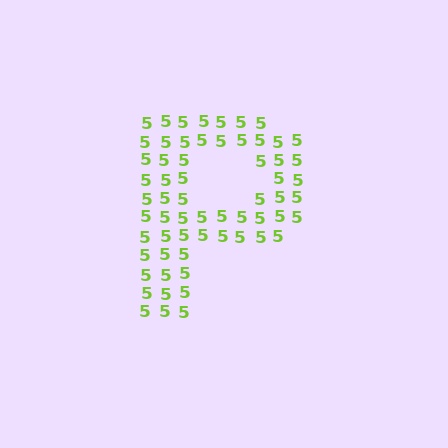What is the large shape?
The large shape is the letter P.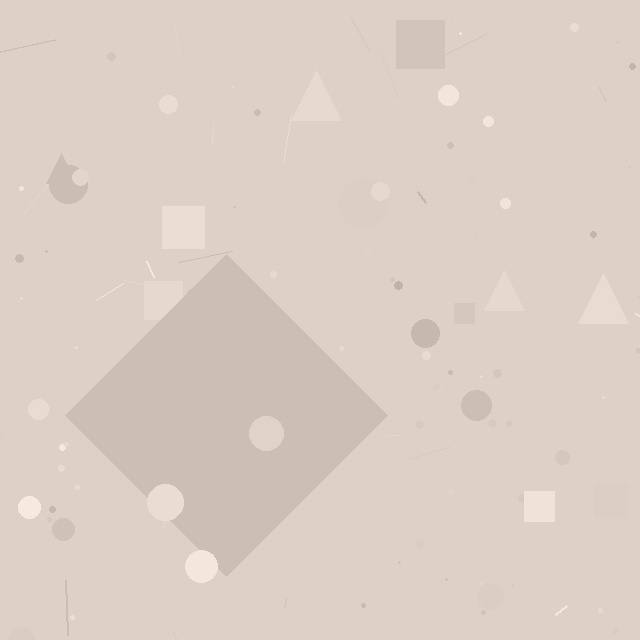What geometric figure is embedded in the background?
A diamond is embedded in the background.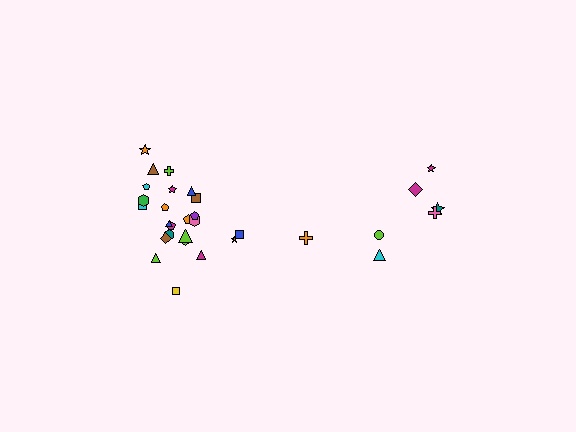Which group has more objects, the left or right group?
The left group.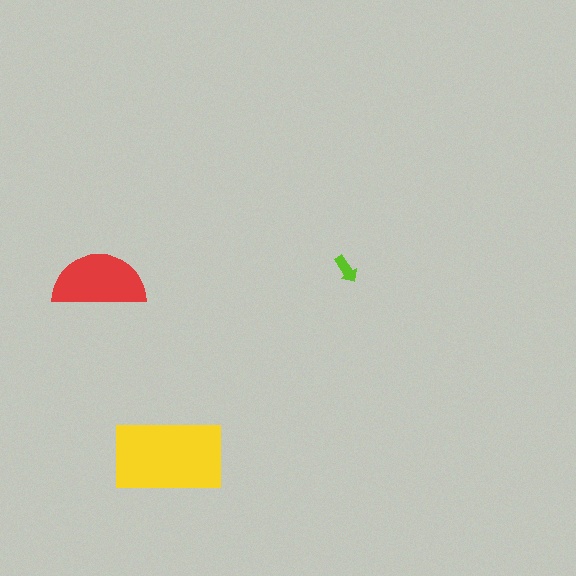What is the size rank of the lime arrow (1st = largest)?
3rd.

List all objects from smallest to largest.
The lime arrow, the red semicircle, the yellow rectangle.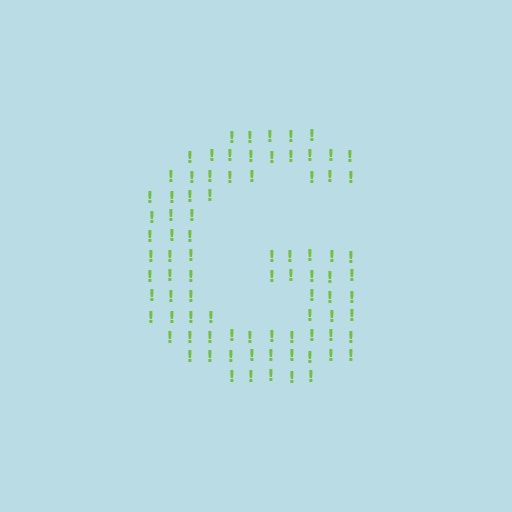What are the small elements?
The small elements are exclamation marks.